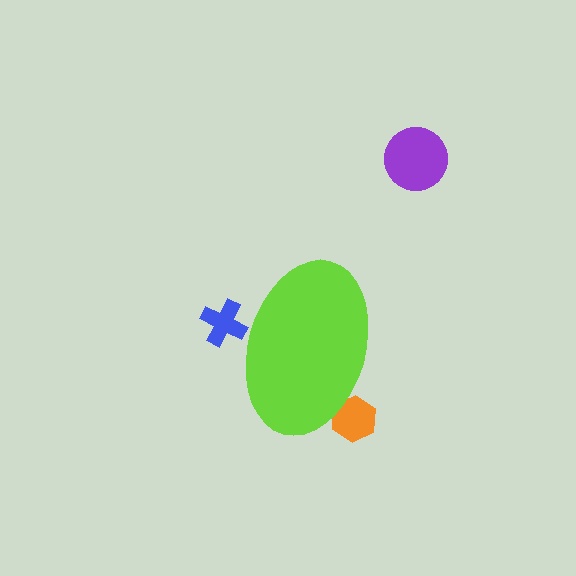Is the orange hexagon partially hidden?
Yes, the orange hexagon is partially hidden behind the lime ellipse.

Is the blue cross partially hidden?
Yes, the blue cross is partially hidden behind the lime ellipse.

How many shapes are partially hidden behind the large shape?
2 shapes are partially hidden.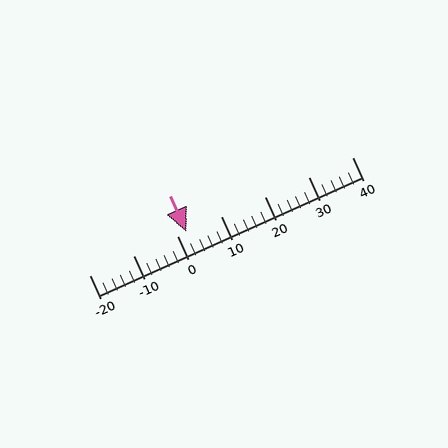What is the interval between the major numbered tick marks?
The major tick marks are spaced 10 units apart.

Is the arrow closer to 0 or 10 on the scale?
The arrow is closer to 0.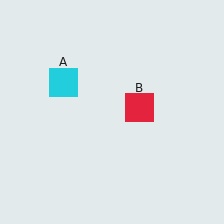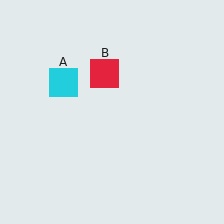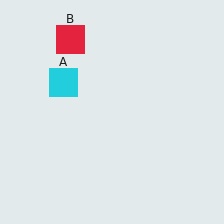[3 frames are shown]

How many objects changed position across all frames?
1 object changed position: red square (object B).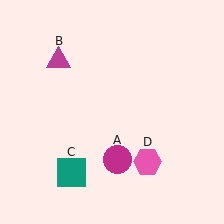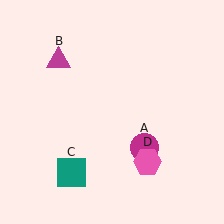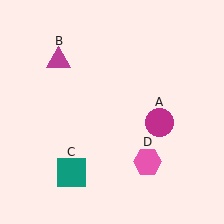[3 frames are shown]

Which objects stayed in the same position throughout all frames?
Magenta triangle (object B) and teal square (object C) and pink hexagon (object D) remained stationary.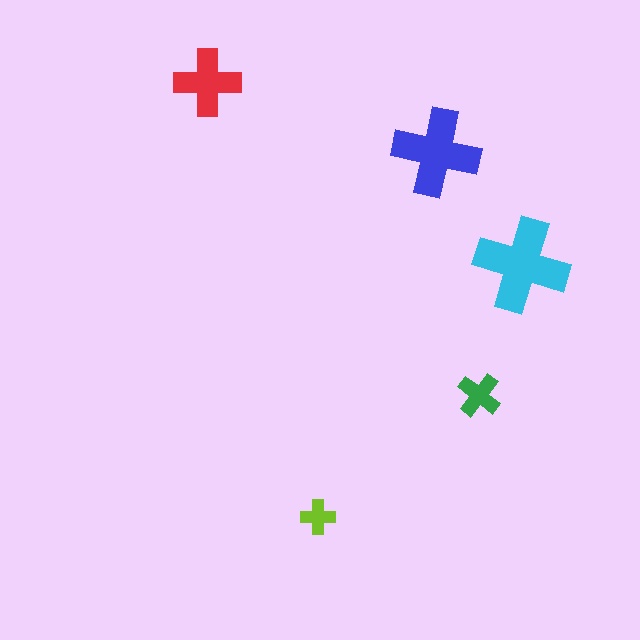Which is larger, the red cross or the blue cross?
The blue one.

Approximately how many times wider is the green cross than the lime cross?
About 1.5 times wider.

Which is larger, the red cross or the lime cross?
The red one.